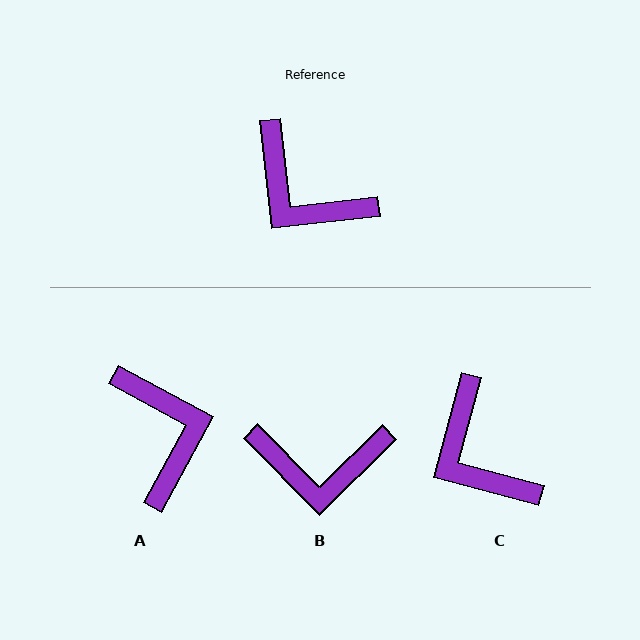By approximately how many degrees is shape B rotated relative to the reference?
Approximately 38 degrees counter-clockwise.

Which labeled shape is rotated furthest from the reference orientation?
A, about 145 degrees away.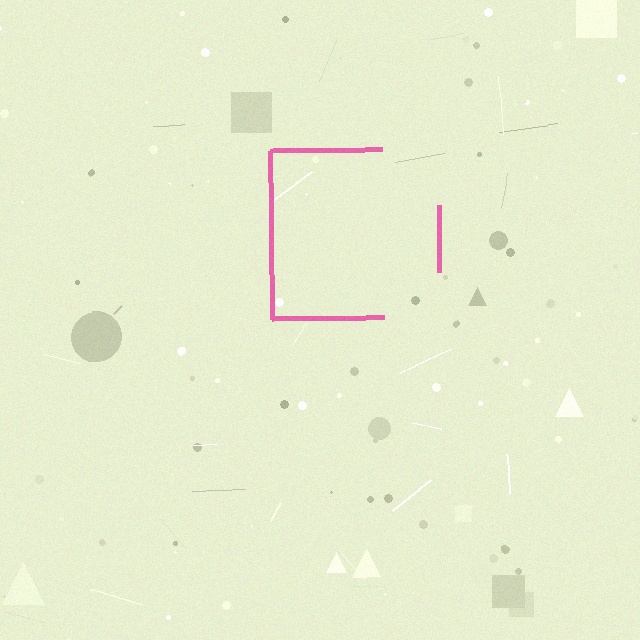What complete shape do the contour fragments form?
The contour fragments form a square.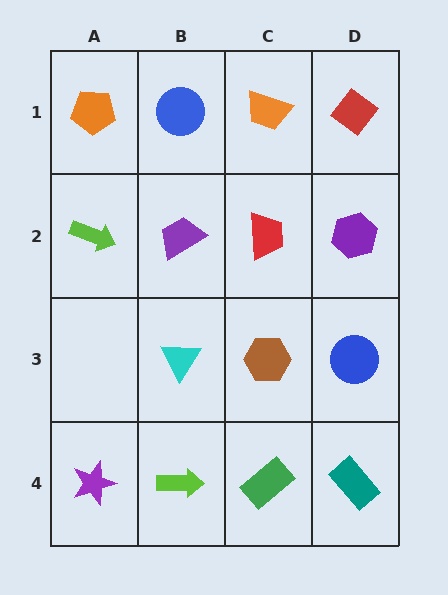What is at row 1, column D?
A red diamond.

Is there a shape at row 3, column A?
No, that cell is empty.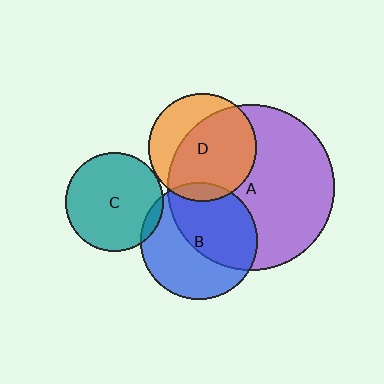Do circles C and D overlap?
Yes.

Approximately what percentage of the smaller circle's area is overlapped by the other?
Approximately 5%.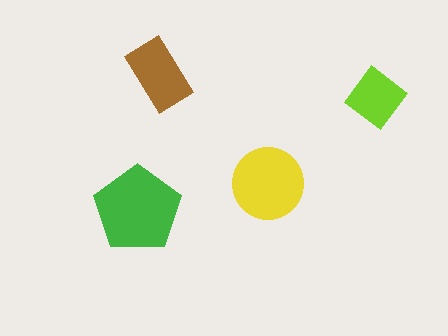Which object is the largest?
The green pentagon.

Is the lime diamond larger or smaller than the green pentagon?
Smaller.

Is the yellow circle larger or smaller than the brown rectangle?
Larger.